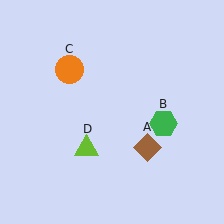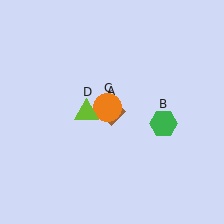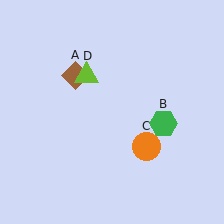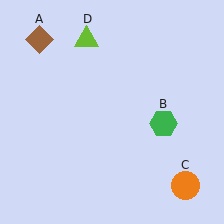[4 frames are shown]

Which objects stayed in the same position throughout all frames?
Green hexagon (object B) remained stationary.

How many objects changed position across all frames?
3 objects changed position: brown diamond (object A), orange circle (object C), lime triangle (object D).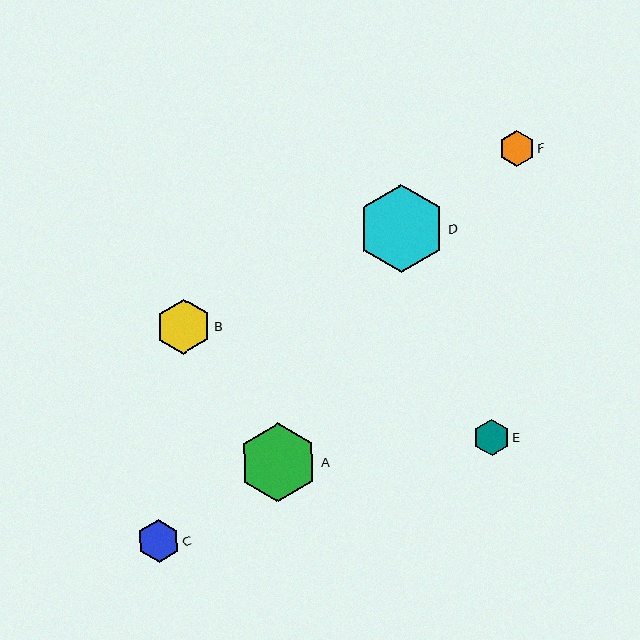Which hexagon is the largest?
Hexagon D is the largest with a size of approximately 88 pixels.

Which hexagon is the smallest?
Hexagon F is the smallest with a size of approximately 36 pixels.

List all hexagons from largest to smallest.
From largest to smallest: D, A, B, C, E, F.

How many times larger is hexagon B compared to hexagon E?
Hexagon B is approximately 1.5 times the size of hexagon E.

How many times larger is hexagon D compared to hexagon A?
Hexagon D is approximately 1.1 times the size of hexagon A.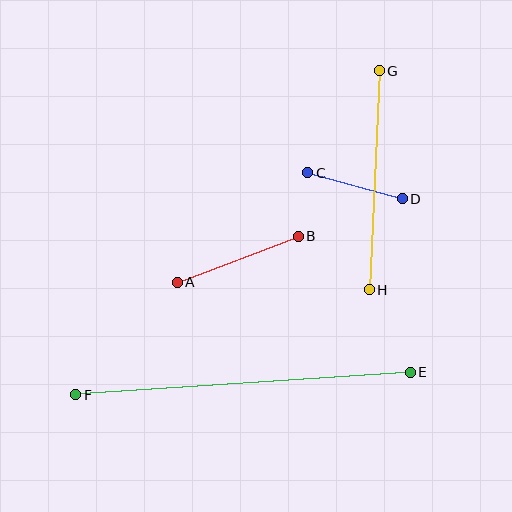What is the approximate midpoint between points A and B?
The midpoint is at approximately (238, 259) pixels.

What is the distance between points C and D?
The distance is approximately 98 pixels.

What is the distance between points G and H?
The distance is approximately 219 pixels.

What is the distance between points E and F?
The distance is approximately 335 pixels.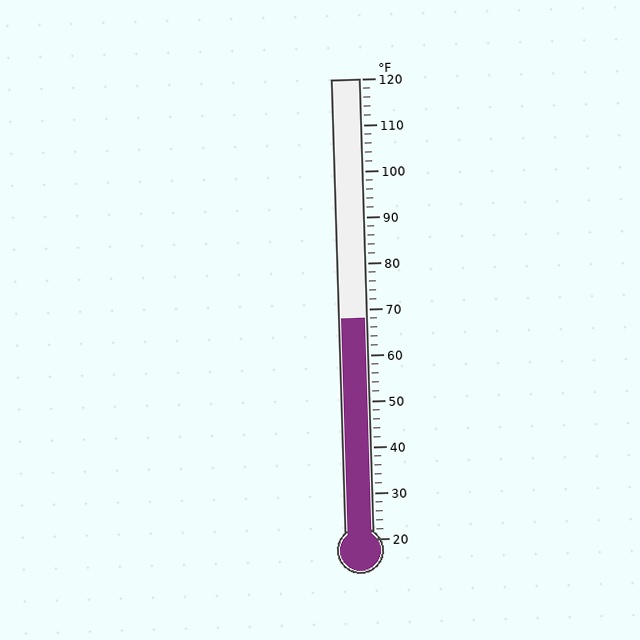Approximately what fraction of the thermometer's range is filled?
The thermometer is filled to approximately 50% of its range.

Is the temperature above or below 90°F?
The temperature is below 90°F.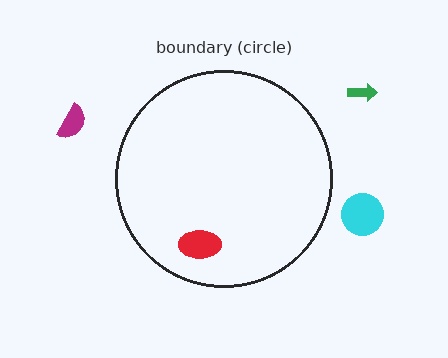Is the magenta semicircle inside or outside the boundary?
Outside.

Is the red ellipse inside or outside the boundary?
Inside.